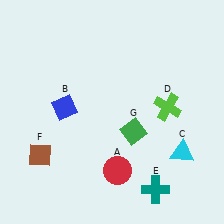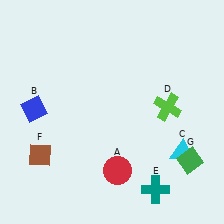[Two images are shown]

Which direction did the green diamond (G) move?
The green diamond (G) moved right.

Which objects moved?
The objects that moved are: the blue diamond (B), the green diamond (G).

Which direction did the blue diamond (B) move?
The blue diamond (B) moved left.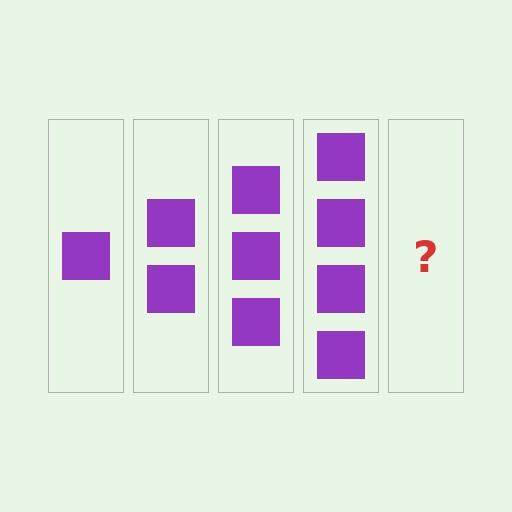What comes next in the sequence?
The next element should be 5 squares.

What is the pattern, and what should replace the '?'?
The pattern is that each step adds one more square. The '?' should be 5 squares.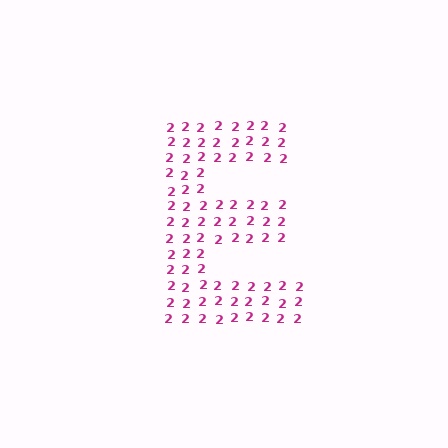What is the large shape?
The large shape is the letter E.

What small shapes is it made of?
It is made of small digit 2's.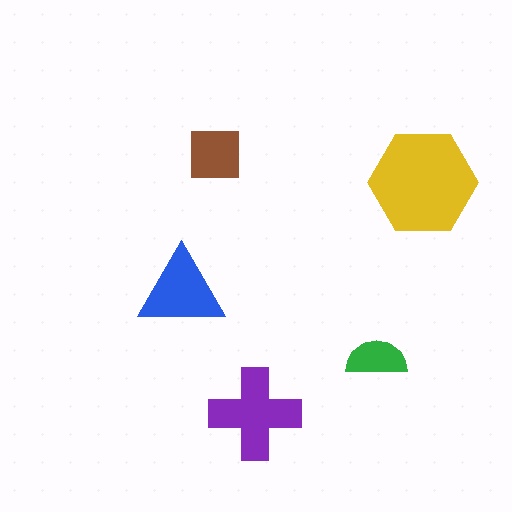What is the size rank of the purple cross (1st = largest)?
2nd.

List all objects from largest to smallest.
The yellow hexagon, the purple cross, the blue triangle, the brown square, the green semicircle.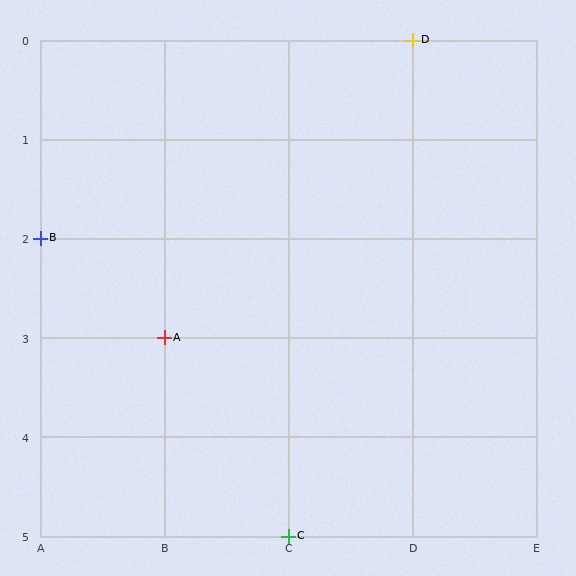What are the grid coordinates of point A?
Point A is at grid coordinates (B, 3).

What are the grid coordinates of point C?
Point C is at grid coordinates (C, 5).